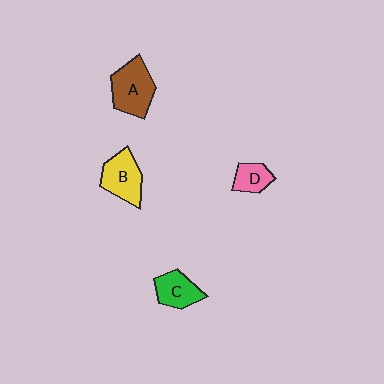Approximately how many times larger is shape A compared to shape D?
Approximately 1.9 times.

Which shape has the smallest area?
Shape D (pink).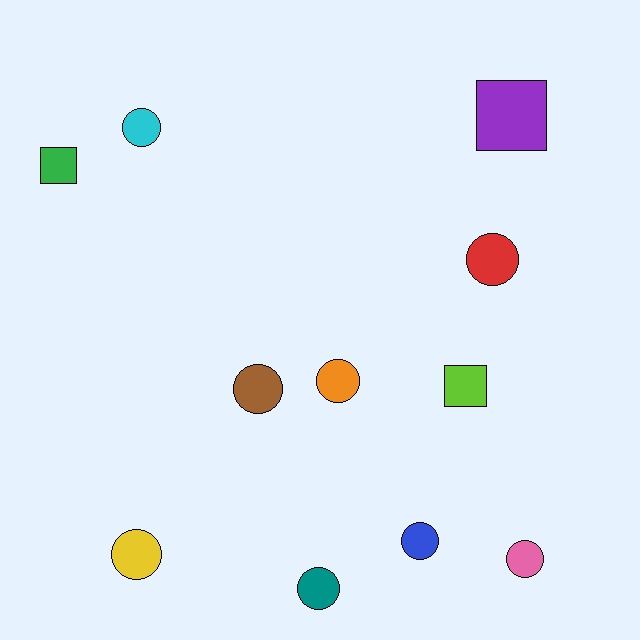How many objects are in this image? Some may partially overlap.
There are 11 objects.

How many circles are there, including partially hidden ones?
There are 8 circles.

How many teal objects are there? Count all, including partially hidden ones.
There is 1 teal object.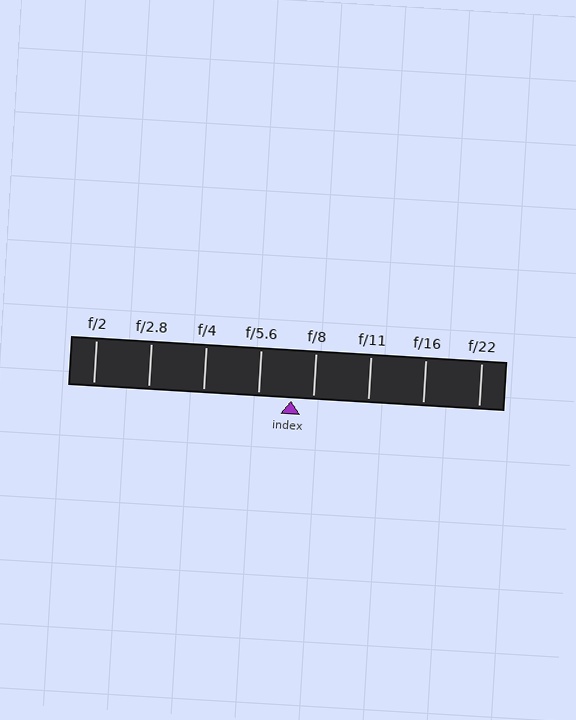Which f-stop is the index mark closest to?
The index mark is closest to f/8.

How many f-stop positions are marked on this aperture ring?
There are 8 f-stop positions marked.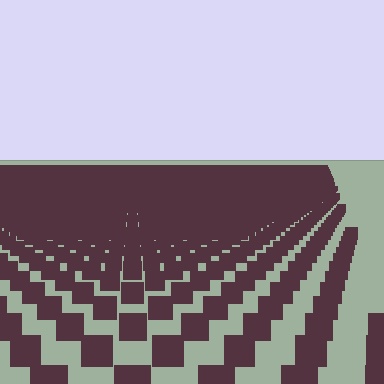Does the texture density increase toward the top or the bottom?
Density increases toward the top.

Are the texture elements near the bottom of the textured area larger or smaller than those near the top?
Larger. Near the bottom, elements are closer to the viewer and appear at a bigger on-screen size.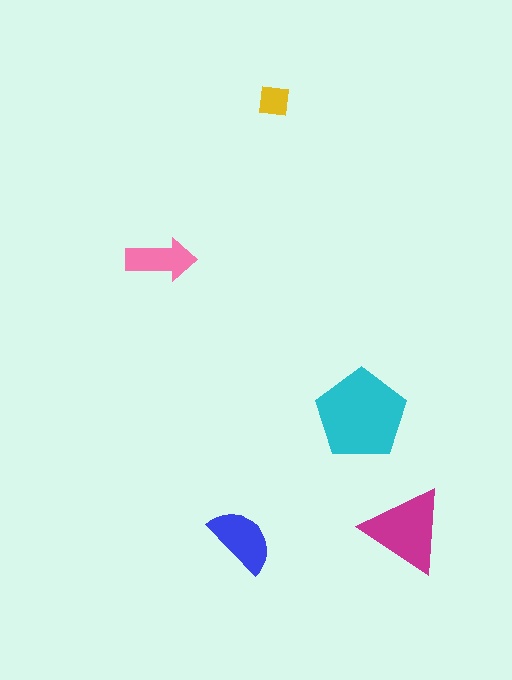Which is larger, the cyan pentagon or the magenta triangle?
The cyan pentagon.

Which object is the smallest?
The yellow square.